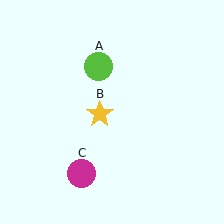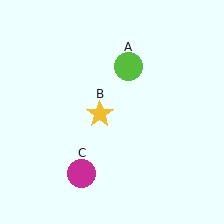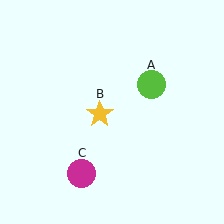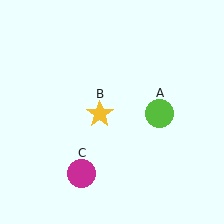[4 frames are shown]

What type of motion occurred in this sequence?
The lime circle (object A) rotated clockwise around the center of the scene.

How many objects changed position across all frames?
1 object changed position: lime circle (object A).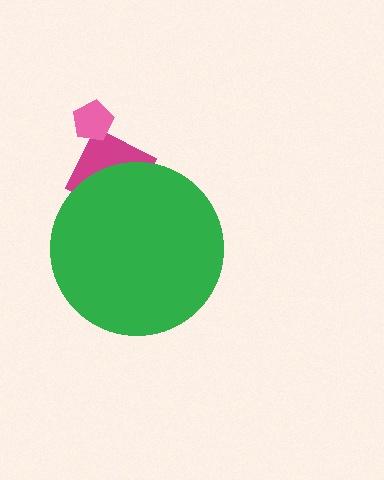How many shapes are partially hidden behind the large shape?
2 shapes are partially hidden.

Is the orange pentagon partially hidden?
Yes, the orange pentagon is partially hidden behind the green circle.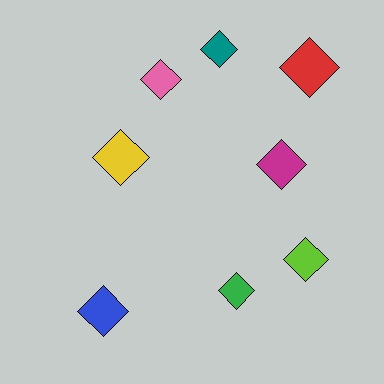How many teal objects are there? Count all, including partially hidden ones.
There is 1 teal object.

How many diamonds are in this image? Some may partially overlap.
There are 8 diamonds.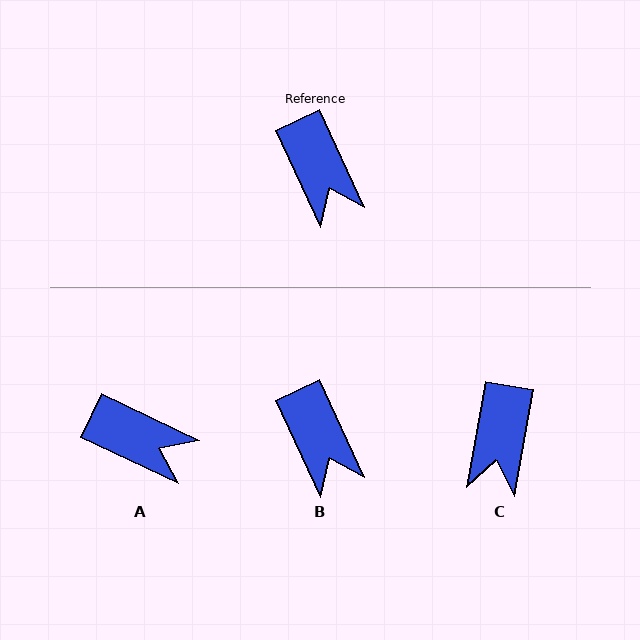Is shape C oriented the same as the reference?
No, it is off by about 35 degrees.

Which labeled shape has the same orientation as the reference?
B.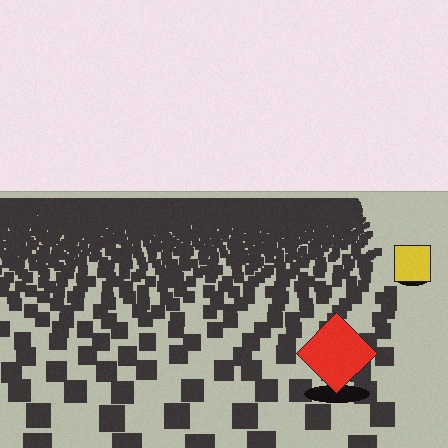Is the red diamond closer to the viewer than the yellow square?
Yes. The red diamond is closer — you can tell from the texture gradient: the ground texture is coarser near it.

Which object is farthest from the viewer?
The yellow square is farthest from the viewer. It appears smaller and the ground texture around it is denser.